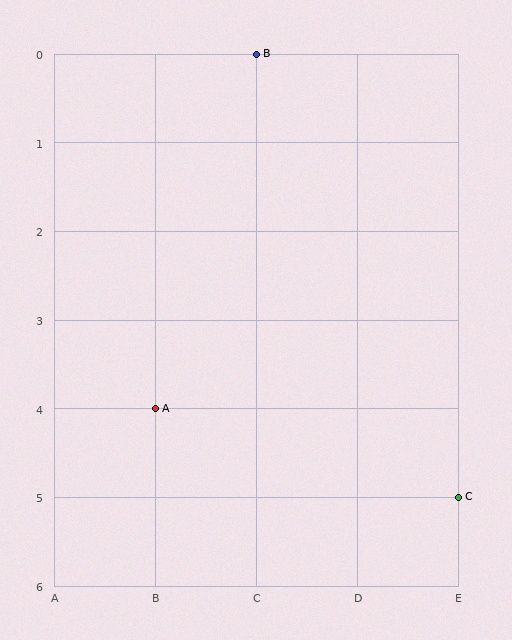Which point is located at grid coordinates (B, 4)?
Point A is at (B, 4).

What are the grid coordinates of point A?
Point A is at grid coordinates (B, 4).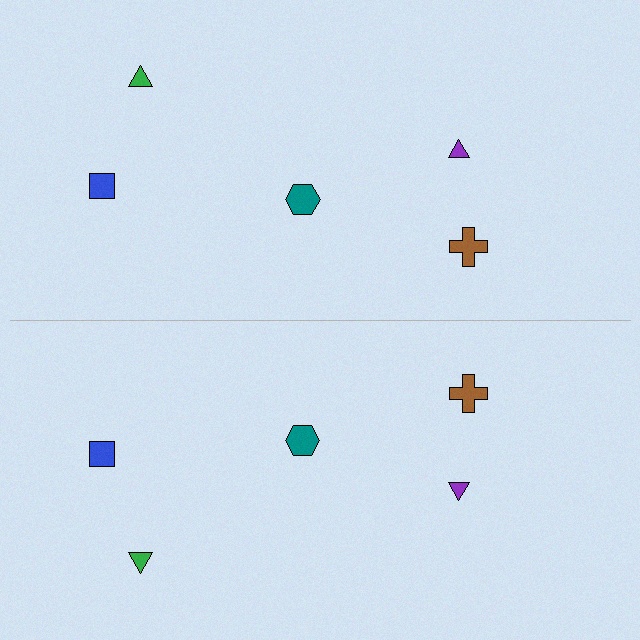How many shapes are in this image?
There are 10 shapes in this image.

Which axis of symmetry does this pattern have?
The pattern has a horizontal axis of symmetry running through the center of the image.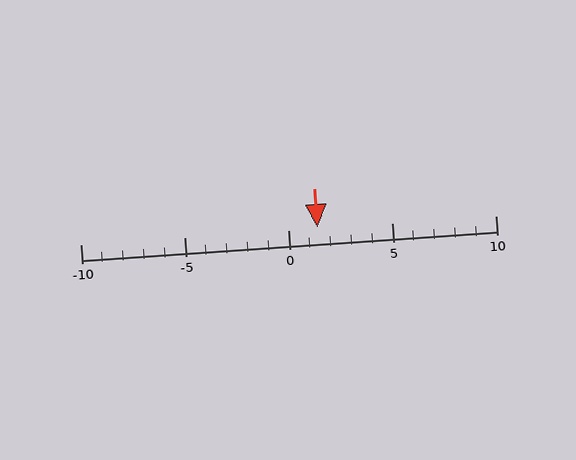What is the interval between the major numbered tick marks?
The major tick marks are spaced 5 units apart.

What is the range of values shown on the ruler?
The ruler shows values from -10 to 10.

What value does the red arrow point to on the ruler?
The red arrow points to approximately 1.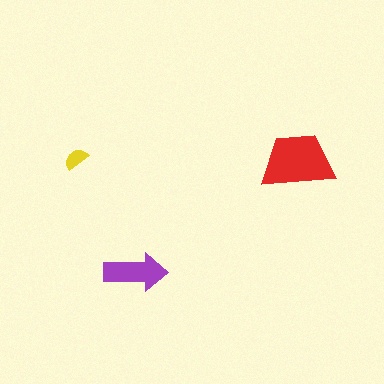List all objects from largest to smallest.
The red trapezoid, the purple arrow, the yellow semicircle.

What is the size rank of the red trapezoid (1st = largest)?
1st.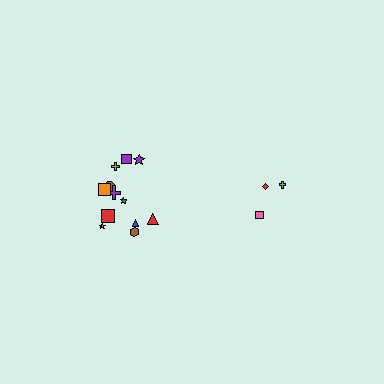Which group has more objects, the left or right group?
The left group.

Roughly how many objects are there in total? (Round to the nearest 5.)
Roughly 15 objects in total.